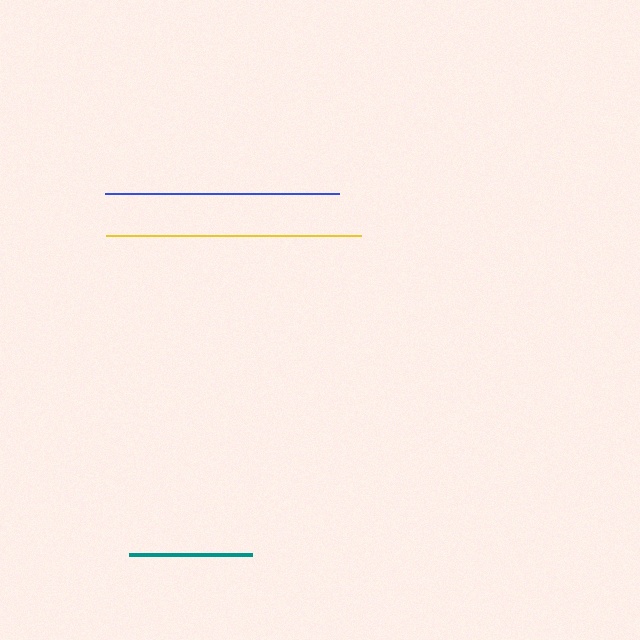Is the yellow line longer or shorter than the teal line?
The yellow line is longer than the teal line.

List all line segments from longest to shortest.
From longest to shortest: yellow, blue, teal.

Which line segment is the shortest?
The teal line is the shortest at approximately 124 pixels.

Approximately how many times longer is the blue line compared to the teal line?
The blue line is approximately 1.9 times the length of the teal line.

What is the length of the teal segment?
The teal segment is approximately 124 pixels long.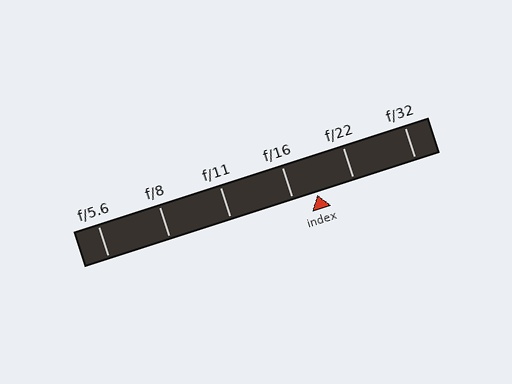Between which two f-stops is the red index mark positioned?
The index mark is between f/16 and f/22.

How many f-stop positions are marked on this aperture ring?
There are 6 f-stop positions marked.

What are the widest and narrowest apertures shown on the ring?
The widest aperture shown is f/5.6 and the narrowest is f/32.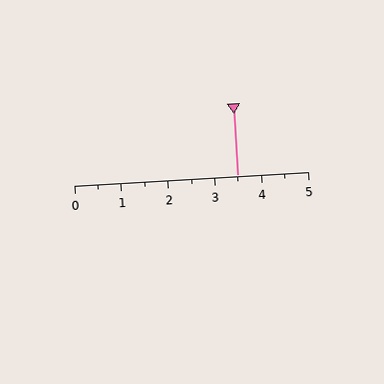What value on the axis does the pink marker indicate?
The marker indicates approximately 3.5.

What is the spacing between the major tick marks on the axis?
The major ticks are spaced 1 apart.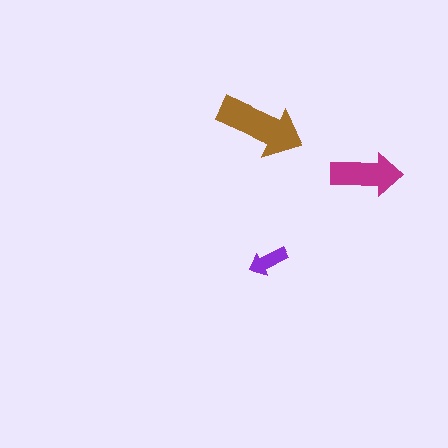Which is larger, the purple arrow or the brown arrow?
The brown one.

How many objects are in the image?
There are 3 objects in the image.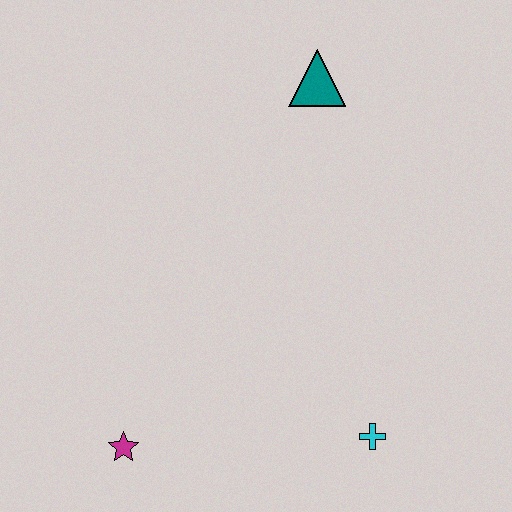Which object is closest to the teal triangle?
The cyan cross is closest to the teal triangle.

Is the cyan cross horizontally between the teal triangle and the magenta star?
No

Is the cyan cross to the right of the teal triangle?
Yes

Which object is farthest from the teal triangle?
The magenta star is farthest from the teal triangle.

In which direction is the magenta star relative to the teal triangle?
The magenta star is below the teal triangle.